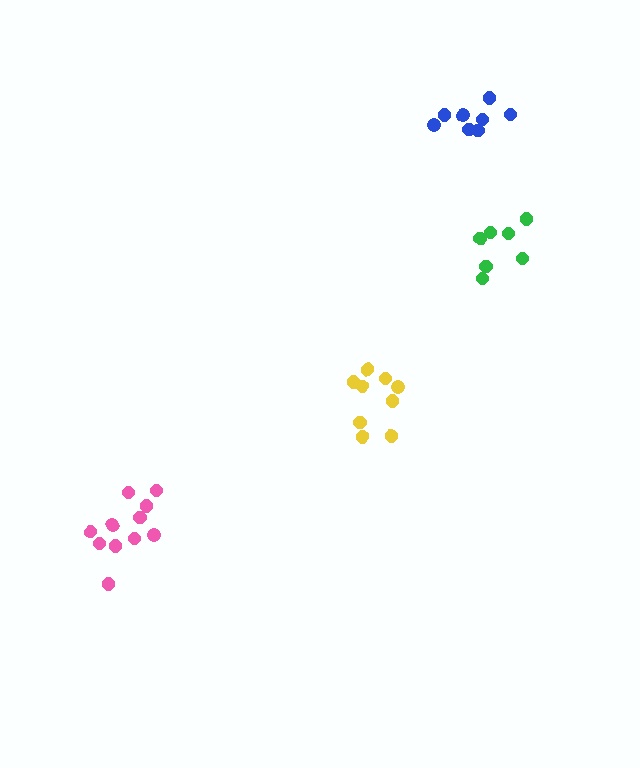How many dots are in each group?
Group 1: 11 dots, Group 2: 7 dots, Group 3: 8 dots, Group 4: 9 dots (35 total).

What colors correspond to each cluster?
The clusters are colored: pink, green, blue, yellow.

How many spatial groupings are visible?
There are 4 spatial groupings.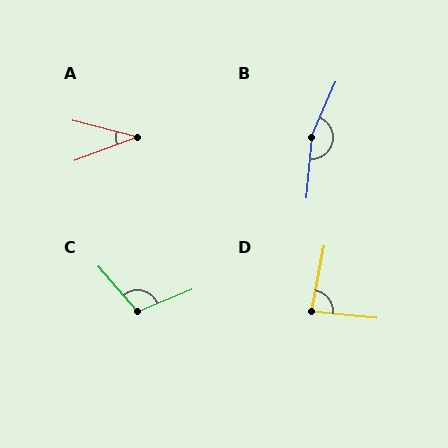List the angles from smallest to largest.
A (36°), D (85°), C (108°), B (161°).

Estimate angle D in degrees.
Approximately 85 degrees.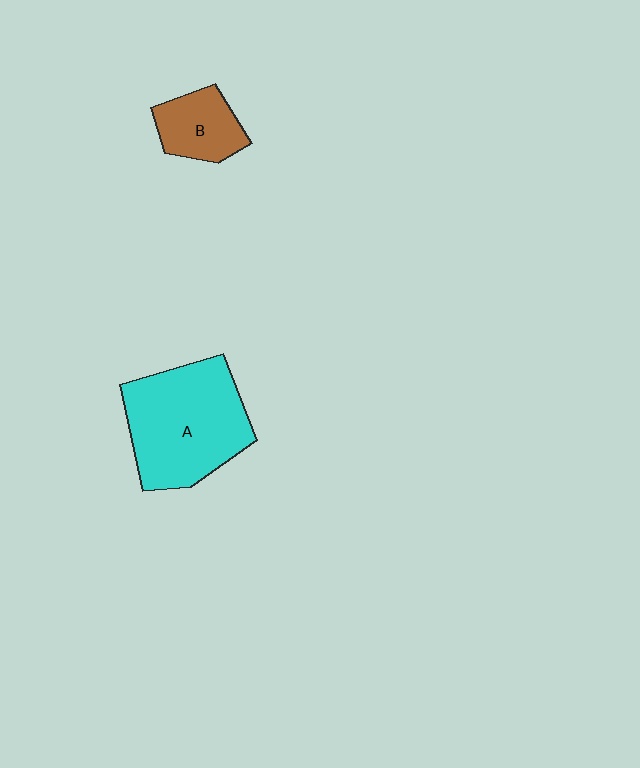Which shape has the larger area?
Shape A (cyan).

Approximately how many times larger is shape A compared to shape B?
Approximately 2.5 times.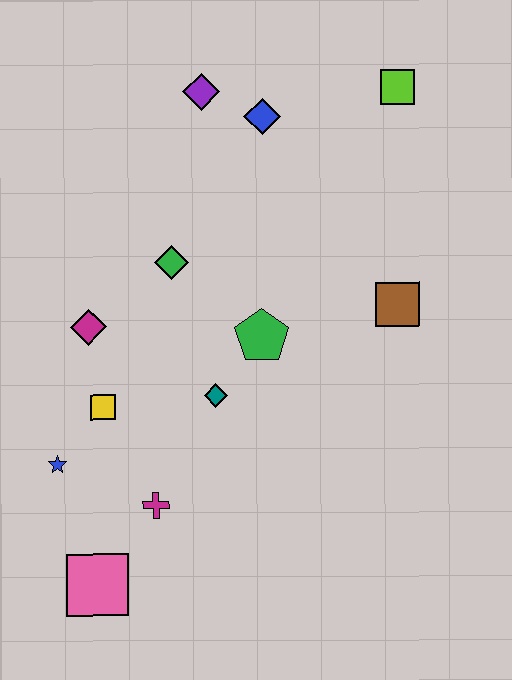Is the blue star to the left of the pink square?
Yes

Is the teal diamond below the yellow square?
No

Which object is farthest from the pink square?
The lime square is farthest from the pink square.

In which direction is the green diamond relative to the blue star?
The green diamond is above the blue star.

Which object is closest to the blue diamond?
The purple diamond is closest to the blue diamond.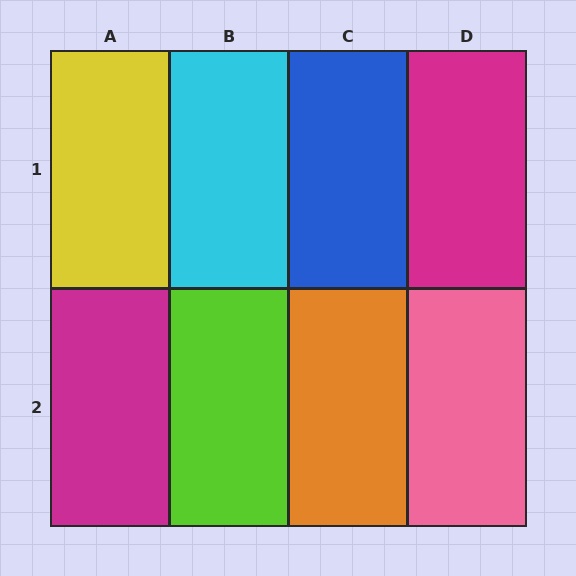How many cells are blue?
1 cell is blue.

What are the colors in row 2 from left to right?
Magenta, lime, orange, pink.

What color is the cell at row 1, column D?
Magenta.